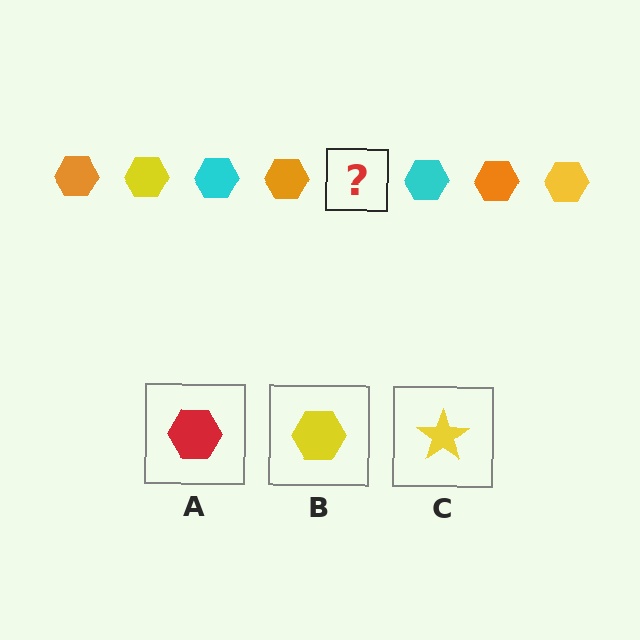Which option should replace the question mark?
Option B.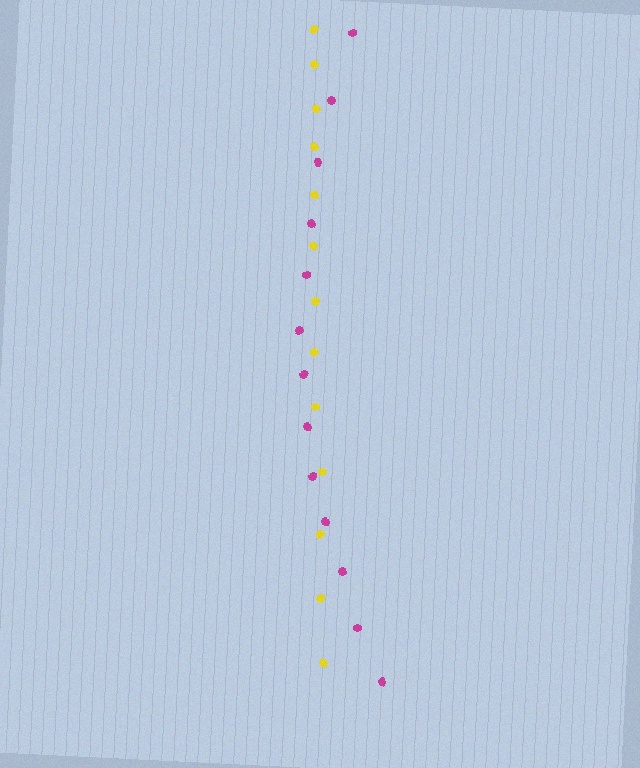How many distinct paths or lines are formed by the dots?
There are 2 distinct paths.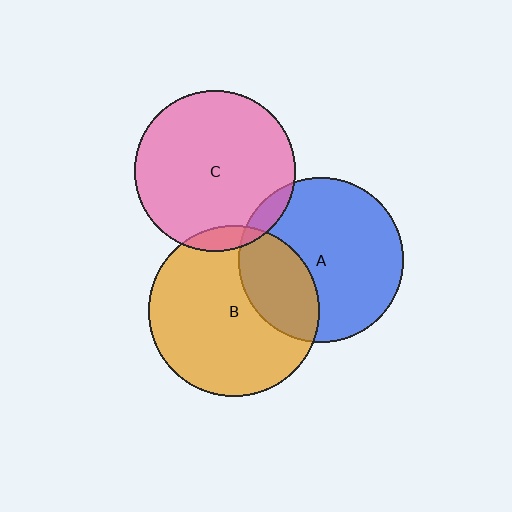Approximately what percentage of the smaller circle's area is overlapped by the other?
Approximately 5%.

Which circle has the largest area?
Circle B (orange).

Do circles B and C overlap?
Yes.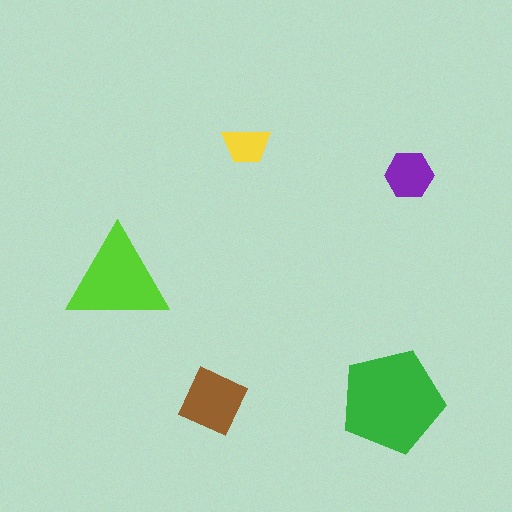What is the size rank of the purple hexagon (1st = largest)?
4th.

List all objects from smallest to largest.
The yellow trapezoid, the purple hexagon, the brown diamond, the lime triangle, the green pentagon.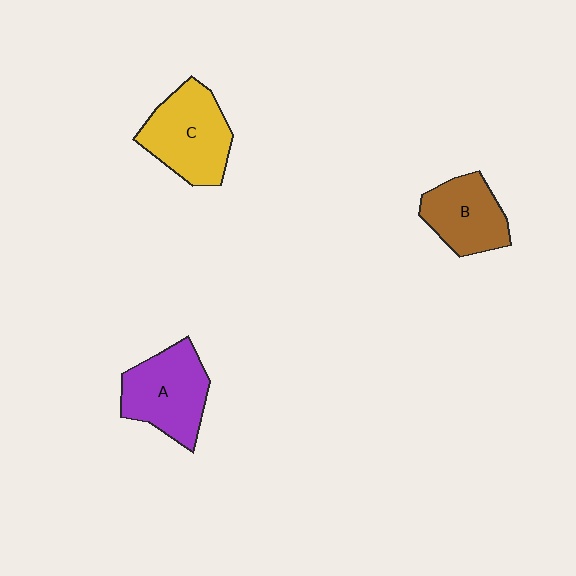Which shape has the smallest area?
Shape B (brown).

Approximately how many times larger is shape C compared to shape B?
Approximately 1.3 times.